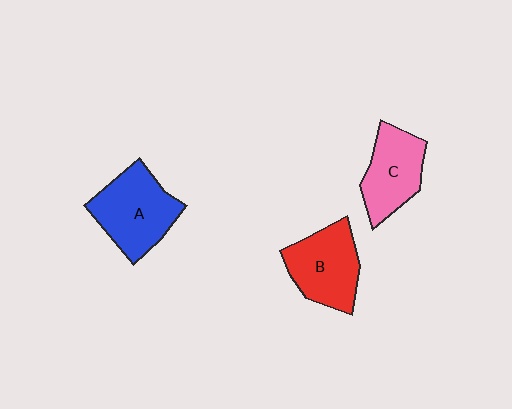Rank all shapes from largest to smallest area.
From largest to smallest: A (blue), B (red), C (pink).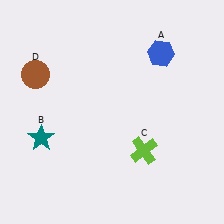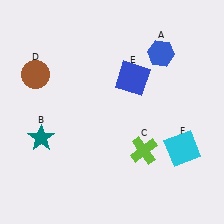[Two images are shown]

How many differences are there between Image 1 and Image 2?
There are 2 differences between the two images.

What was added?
A blue square (E), a cyan square (F) were added in Image 2.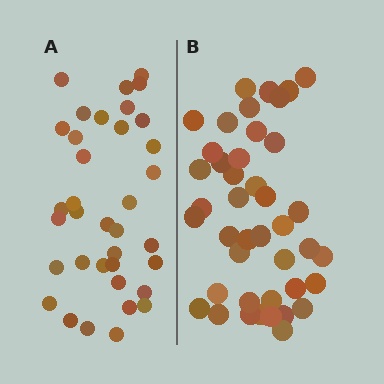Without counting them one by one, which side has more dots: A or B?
Region B (the right region) has more dots.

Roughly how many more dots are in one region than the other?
Region B has about 6 more dots than region A.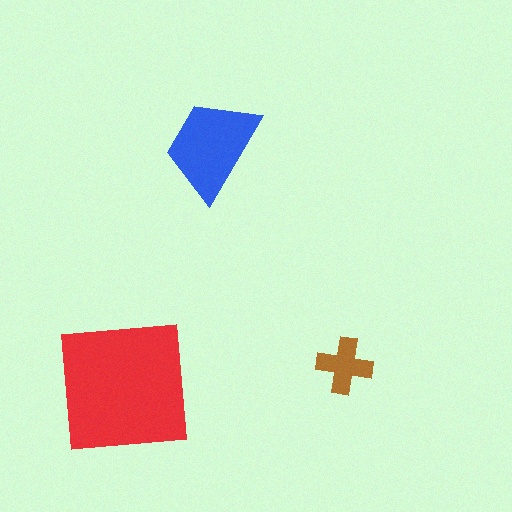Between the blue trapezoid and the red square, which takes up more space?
The red square.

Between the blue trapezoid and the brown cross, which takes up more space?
The blue trapezoid.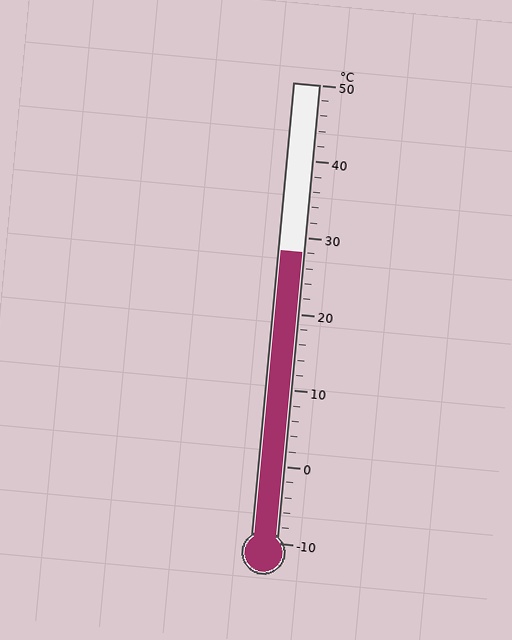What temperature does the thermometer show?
The thermometer shows approximately 28°C.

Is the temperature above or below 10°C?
The temperature is above 10°C.